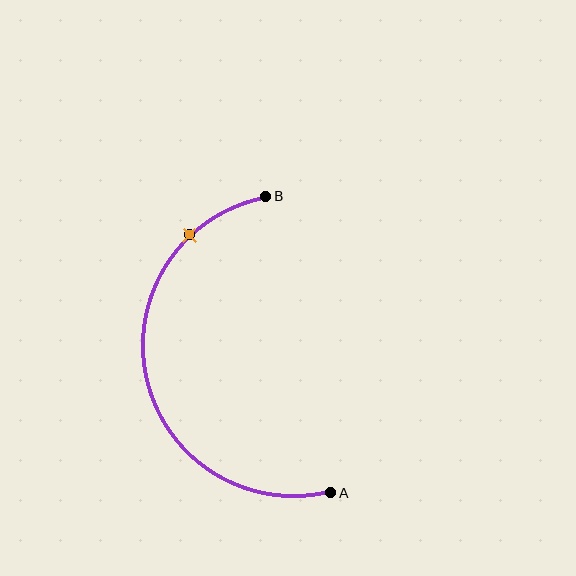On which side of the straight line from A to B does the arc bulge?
The arc bulges to the left of the straight line connecting A and B.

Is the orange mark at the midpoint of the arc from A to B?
No. The orange mark lies on the arc but is closer to endpoint B. The arc midpoint would be at the point on the curve equidistant along the arc from both A and B.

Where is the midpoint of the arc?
The arc midpoint is the point on the curve farthest from the straight line joining A and B. It sits to the left of that line.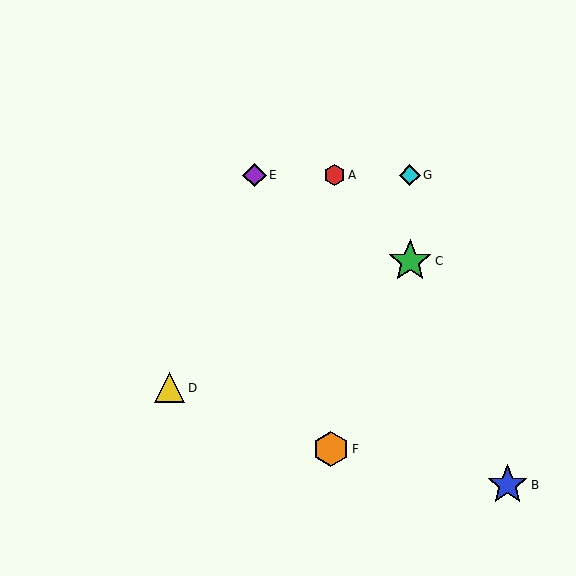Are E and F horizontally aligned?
No, E is at y≈175 and F is at y≈449.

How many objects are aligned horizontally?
3 objects (A, E, G) are aligned horizontally.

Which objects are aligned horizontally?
Objects A, E, G are aligned horizontally.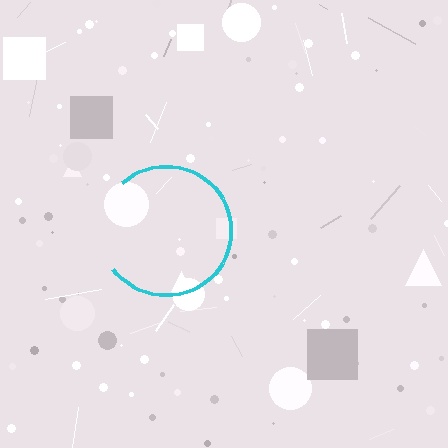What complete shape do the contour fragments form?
The contour fragments form a circle.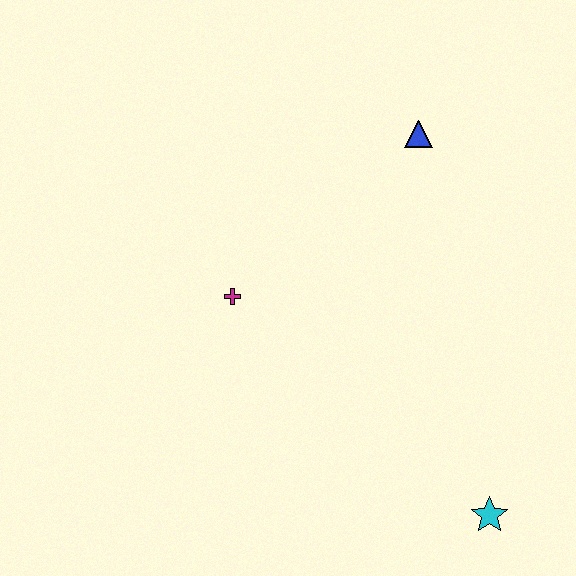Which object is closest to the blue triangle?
The magenta cross is closest to the blue triangle.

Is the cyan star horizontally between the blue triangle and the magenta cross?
No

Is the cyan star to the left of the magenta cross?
No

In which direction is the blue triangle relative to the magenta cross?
The blue triangle is to the right of the magenta cross.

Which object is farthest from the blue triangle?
The cyan star is farthest from the blue triangle.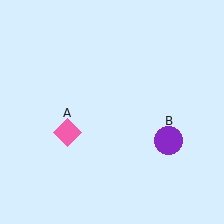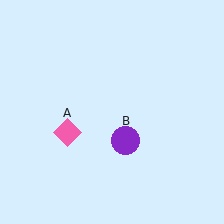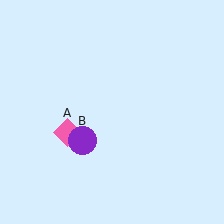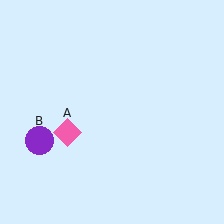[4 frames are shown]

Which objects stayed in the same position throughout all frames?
Pink diamond (object A) remained stationary.